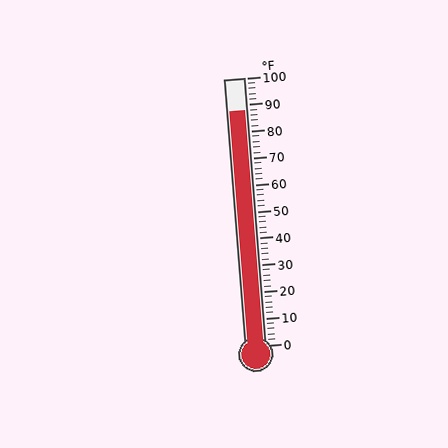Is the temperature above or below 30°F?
The temperature is above 30°F.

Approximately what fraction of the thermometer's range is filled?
The thermometer is filled to approximately 90% of its range.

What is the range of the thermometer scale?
The thermometer scale ranges from 0°F to 100°F.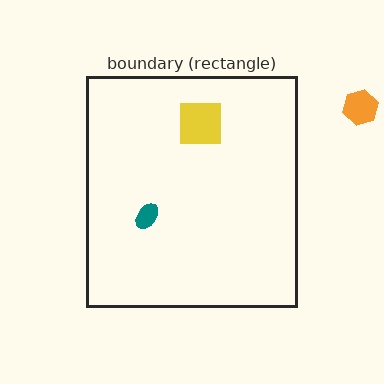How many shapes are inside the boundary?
2 inside, 1 outside.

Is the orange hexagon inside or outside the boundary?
Outside.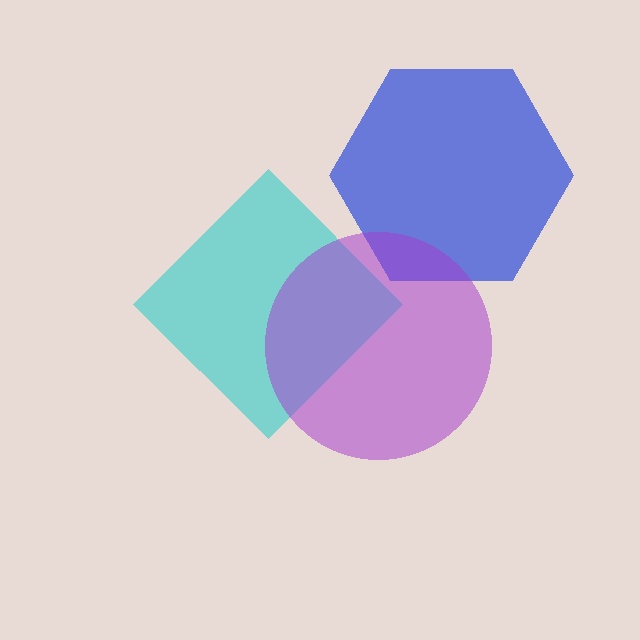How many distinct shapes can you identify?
There are 3 distinct shapes: a blue hexagon, a cyan diamond, a purple circle.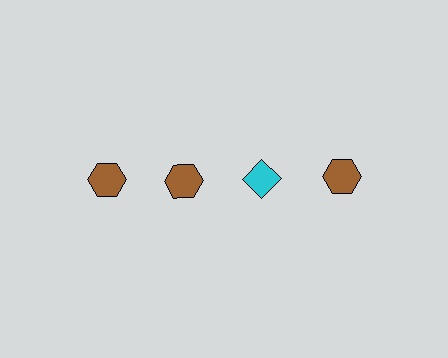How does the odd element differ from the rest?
It differs in both color (cyan instead of brown) and shape (diamond instead of hexagon).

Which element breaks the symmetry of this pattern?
The cyan diamond in the top row, center column breaks the symmetry. All other shapes are brown hexagons.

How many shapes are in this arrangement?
There are 4 shapes arranged in a grid pattern.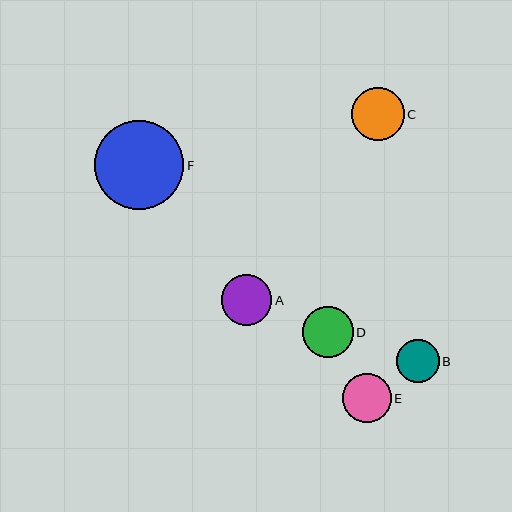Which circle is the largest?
Circle F is the largest with a size of approximately 89 pixels.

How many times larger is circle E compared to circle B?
Circle E is approximately 1.1 times the size of circle B.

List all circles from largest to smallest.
From largest to smallest: F, C, D, A, E, B.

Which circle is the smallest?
Circle B is the smallest with a size of approximately 43 pixels.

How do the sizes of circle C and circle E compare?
Circle C and circle E are approximately the same size.